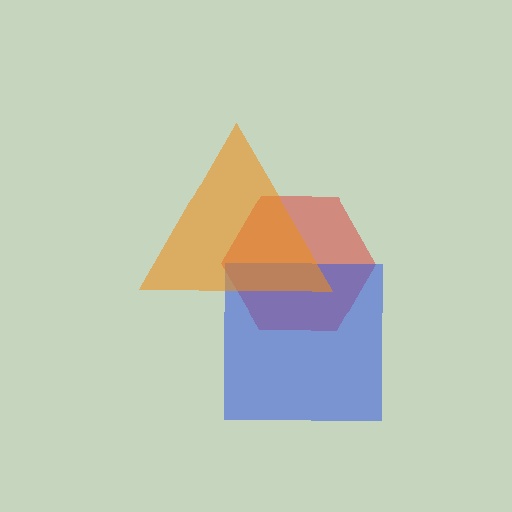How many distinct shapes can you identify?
There are 3 distinct shapes: a red hexagon, a blue square, an orange triangle.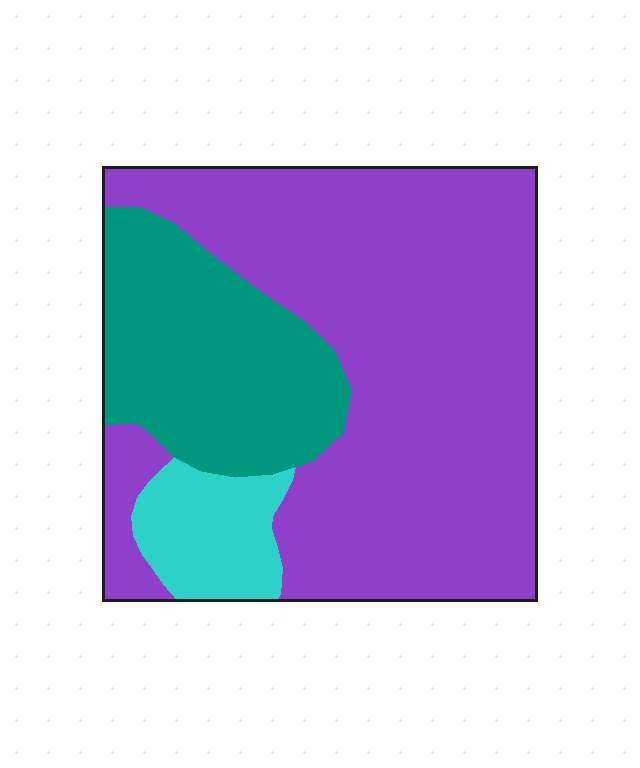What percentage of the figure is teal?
Teal takes up between a sixth and a third of the figure.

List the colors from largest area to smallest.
From largest to smallest: purple, teal, cyan.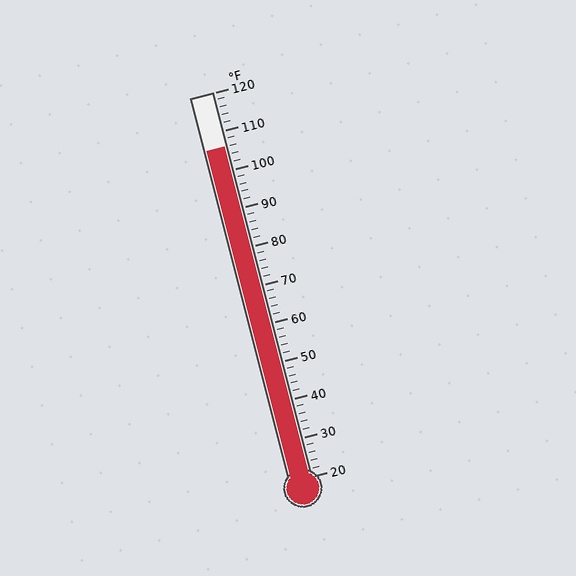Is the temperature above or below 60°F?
The temperature is above 60°F.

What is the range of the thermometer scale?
The thermometer scale ranges from 20°F to 120°F.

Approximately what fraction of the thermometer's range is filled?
The thermometer is filled to approximately 85% of its range.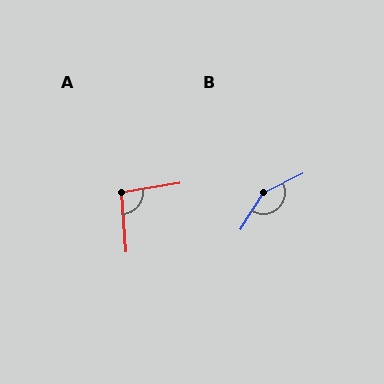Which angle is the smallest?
A, at approximately 95 degrees.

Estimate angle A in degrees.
Approximately 95 degrees.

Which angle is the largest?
B, at approximately 148 degrees.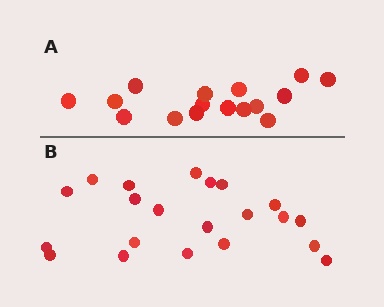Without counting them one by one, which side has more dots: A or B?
Region B (the bottom region) has more dots.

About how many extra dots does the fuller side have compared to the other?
Region B has about 5 more dots than region A.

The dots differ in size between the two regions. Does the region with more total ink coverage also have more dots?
No. Region A has more total ink coverage because its dots are larger, but region B actually contains more individual dots. Total area can be misleading — the number of items is what matters here.